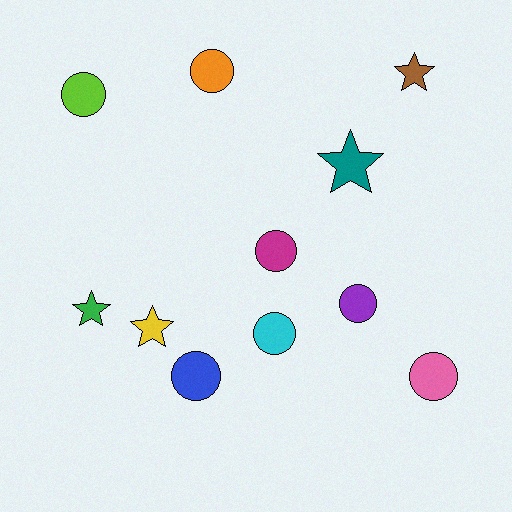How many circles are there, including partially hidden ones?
There are 7 circles.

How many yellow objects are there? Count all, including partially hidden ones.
There is 1 yellow object.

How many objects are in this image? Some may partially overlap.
There are 11 objects.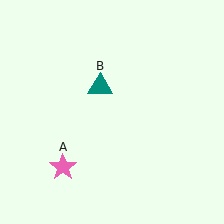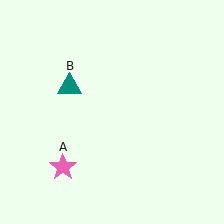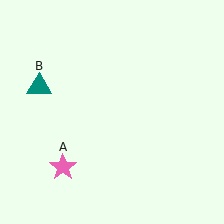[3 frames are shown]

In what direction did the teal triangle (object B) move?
The teal triangle (object B) moved left.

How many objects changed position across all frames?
1 object changed position: teal triangle (object B).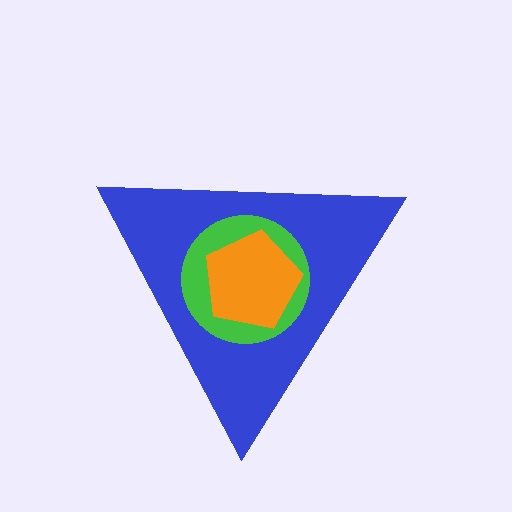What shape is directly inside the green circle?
The orange pentagon.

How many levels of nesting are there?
3.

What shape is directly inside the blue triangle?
The green circle.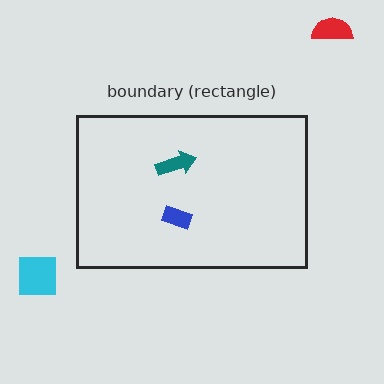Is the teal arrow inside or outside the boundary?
Inside.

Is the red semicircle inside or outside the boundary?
Outside.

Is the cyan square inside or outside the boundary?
Outside.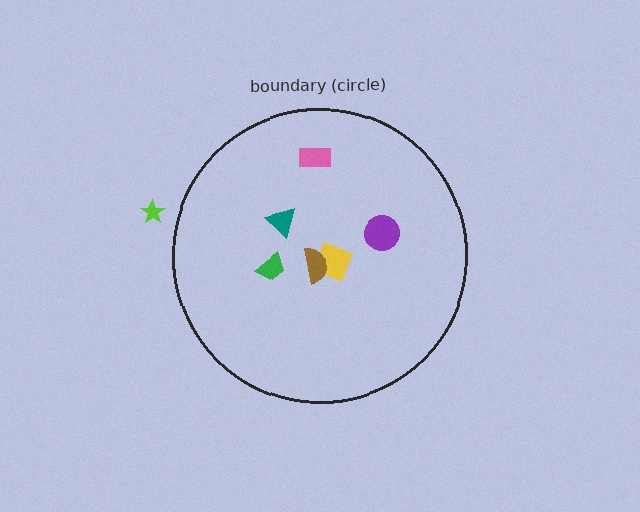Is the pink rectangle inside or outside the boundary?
Inside.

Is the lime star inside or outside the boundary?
Outside.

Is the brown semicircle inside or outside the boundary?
Inside.